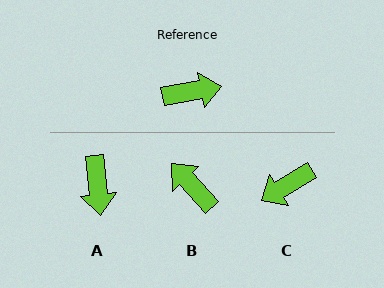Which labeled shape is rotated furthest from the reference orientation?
C, about 159 degrees away.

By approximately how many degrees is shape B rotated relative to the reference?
Approximately 123 degrees counter-clockwise.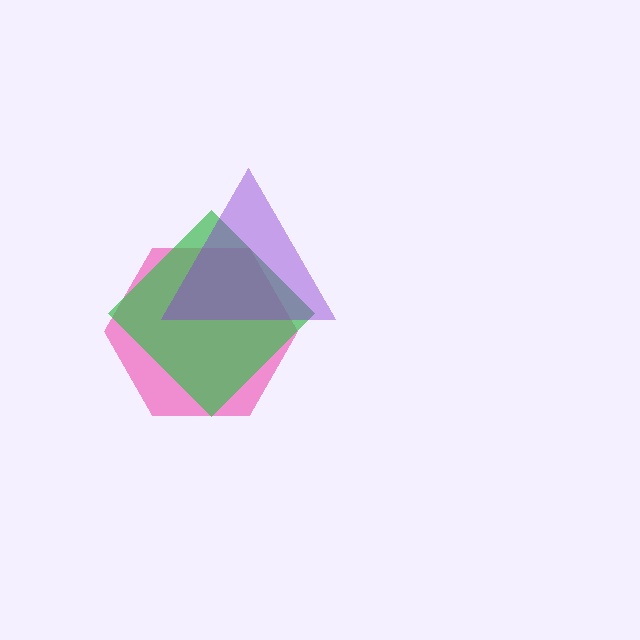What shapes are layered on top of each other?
The layered shapes are: a pink hexagon, a green diamond, a purple triangle.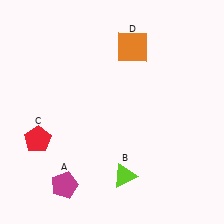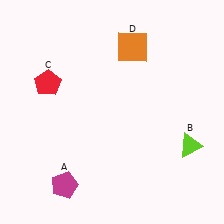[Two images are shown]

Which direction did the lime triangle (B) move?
The lime triangle (B) moved right.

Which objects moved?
The objects that moved are: the lime triangle (B), the red pentagon (C).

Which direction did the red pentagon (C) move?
The red pentagon (C) moved up.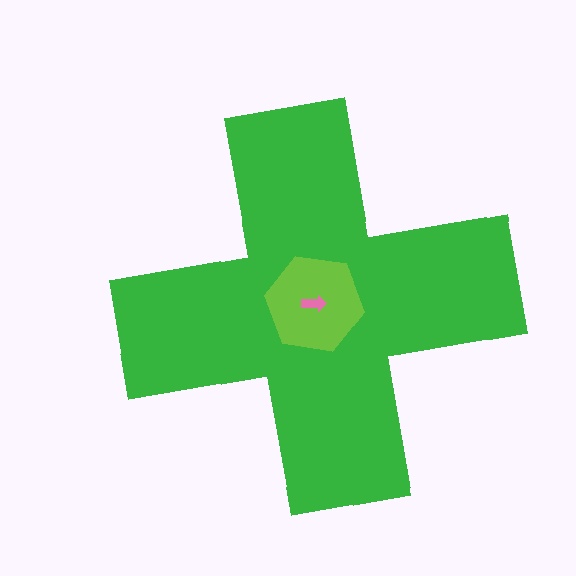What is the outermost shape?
The green cross.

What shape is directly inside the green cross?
The lime hexagon.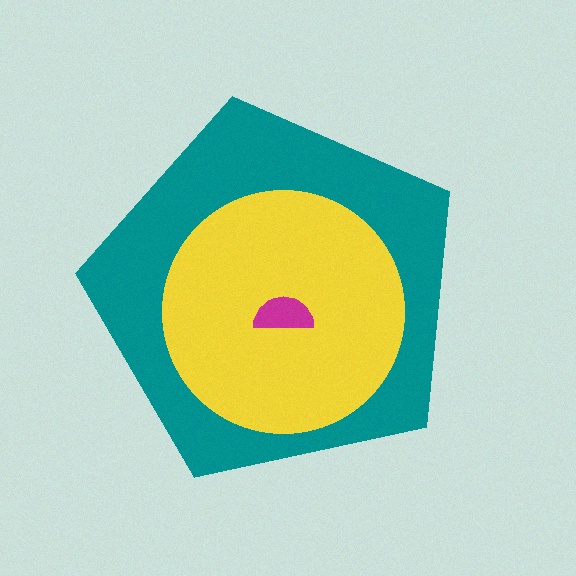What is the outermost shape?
The teal pentagon.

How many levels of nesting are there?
3.